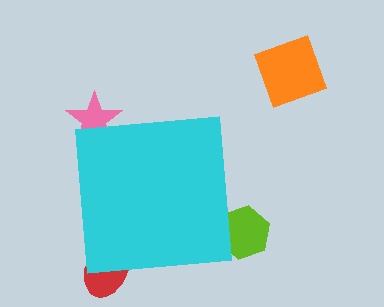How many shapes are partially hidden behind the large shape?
3 shapes are partially hidden.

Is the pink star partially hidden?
Yes, the pink star is partially hidden behind the cyan square.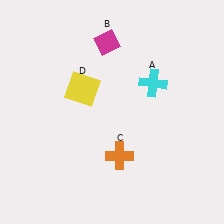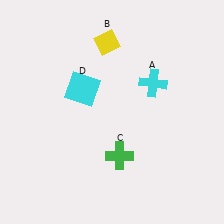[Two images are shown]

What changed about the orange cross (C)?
In Image 1, C is orange. In Image 2, it changed to green.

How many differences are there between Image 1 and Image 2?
There are 3 differences between the two images.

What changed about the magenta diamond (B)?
In Image 1, B is magenta. In Image 2, it changed to yellow.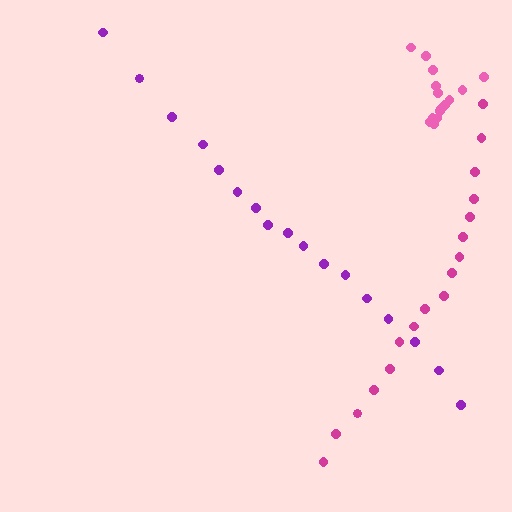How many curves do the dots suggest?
There are 3 distinct paths.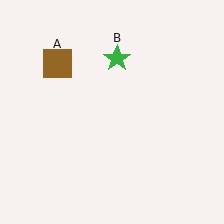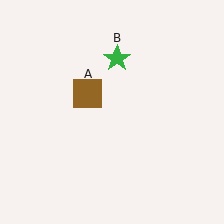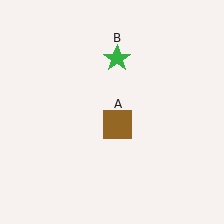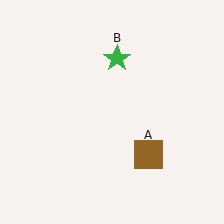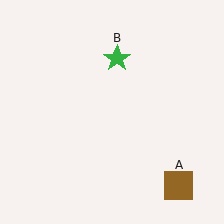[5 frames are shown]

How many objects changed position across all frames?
1 object changed position: brown square (object A).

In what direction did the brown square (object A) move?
The brown square (object A) moved down and to the right.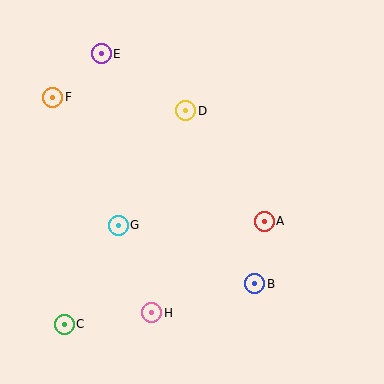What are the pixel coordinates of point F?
Point F is at (53, 97).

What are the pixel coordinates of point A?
Point A is at (264, 221).